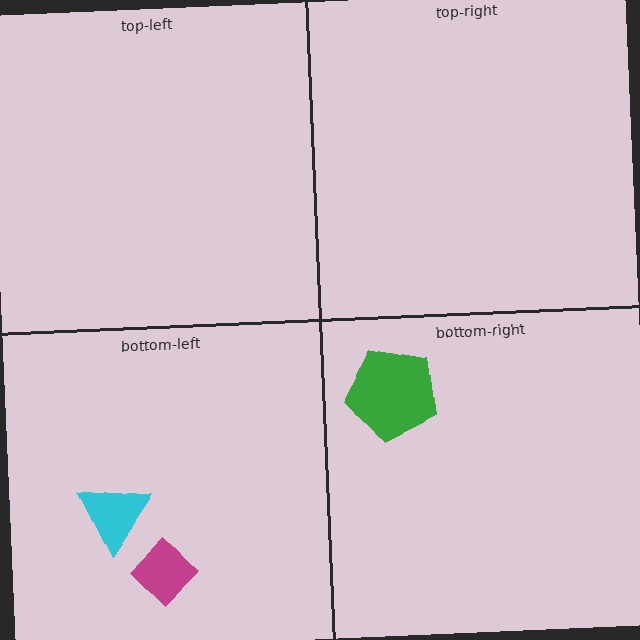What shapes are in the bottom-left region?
The magenta diamond, the cyan triangle.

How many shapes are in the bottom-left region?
2.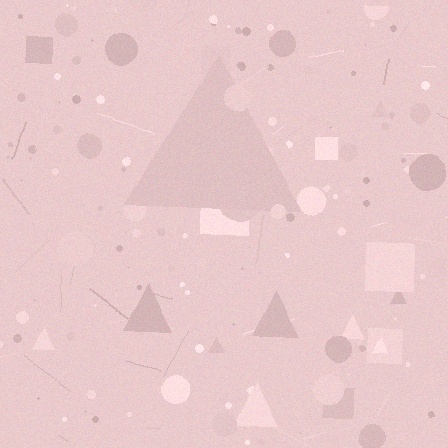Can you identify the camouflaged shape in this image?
The camouflaged shape is a triangle.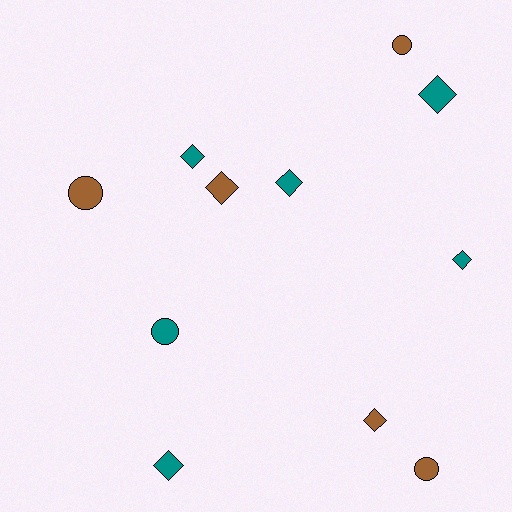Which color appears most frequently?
Teal, with 6 objects.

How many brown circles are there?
There are 3 brown circles.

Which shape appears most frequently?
Diamond, with 7 objects.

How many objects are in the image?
There are 11 objects.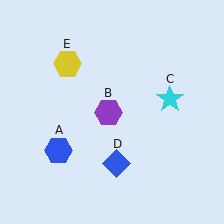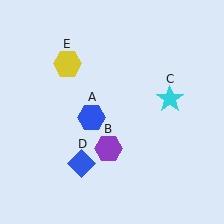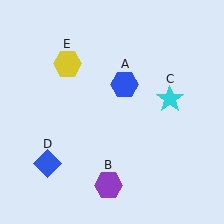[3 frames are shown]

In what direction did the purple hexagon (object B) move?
The purple hexagon (object B) moved down.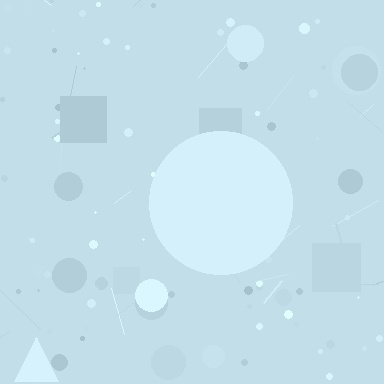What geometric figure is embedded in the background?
A circle is embedded in the background.